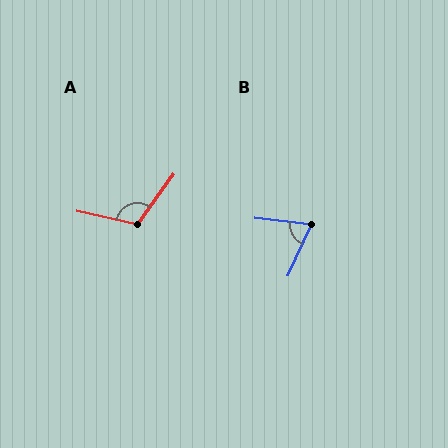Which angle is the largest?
A, at approximately 113 degrees.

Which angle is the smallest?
B, at approximately 71 degrees.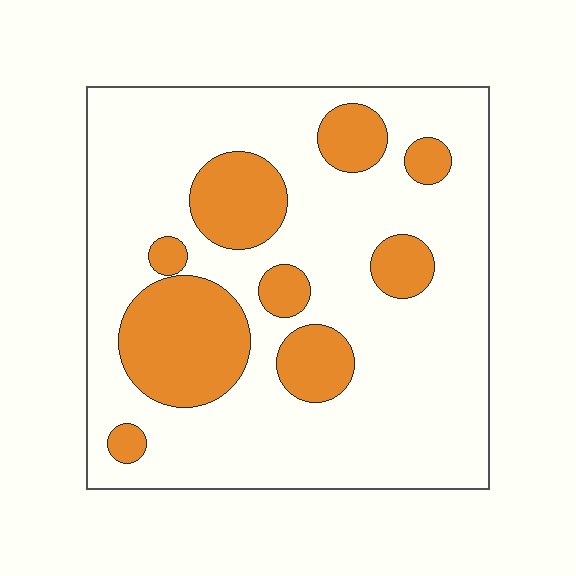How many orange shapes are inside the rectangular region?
9.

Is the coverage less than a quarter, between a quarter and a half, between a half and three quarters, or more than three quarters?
Less than a quarter.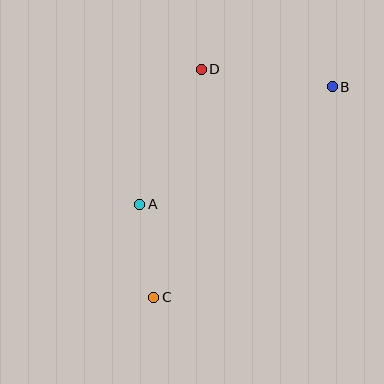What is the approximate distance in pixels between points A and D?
The distance between A and D is approximately 149 pixels.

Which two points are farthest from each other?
Points B and C are farthest from each other.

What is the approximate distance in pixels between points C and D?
The distance between C and D is approximately 233 pixels.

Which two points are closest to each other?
Points A and C are closest to each other.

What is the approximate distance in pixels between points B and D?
The distance between B and D is approximately 132 pixels.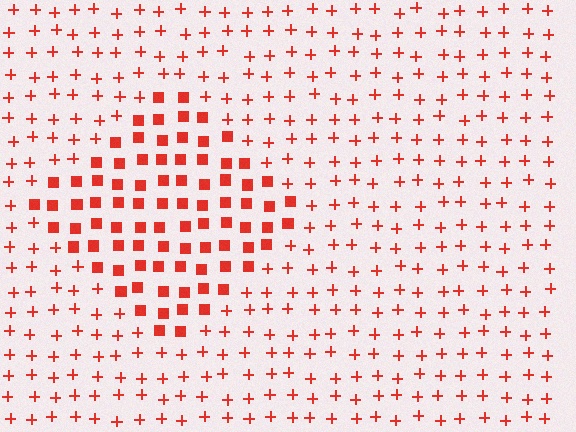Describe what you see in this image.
The image is filled with small red elements arranged in a uniform grid. A diamond-shaped region contains squares, while the surrounding area contains plus signs. The boundary is defined purely by the change in element shape.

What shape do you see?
I see a diamond.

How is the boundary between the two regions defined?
The boundary is defined by a change in element shape: squares inside vs. plus signs outside. All elements share the same color and spacing.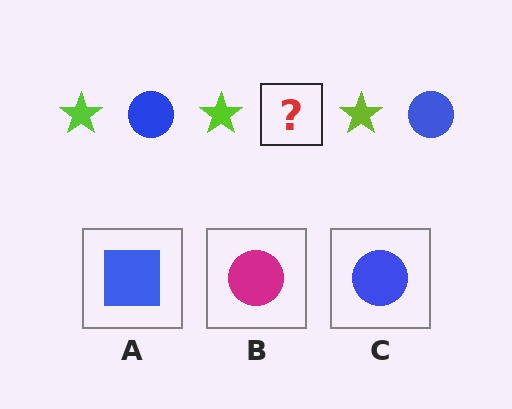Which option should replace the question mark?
Option C.